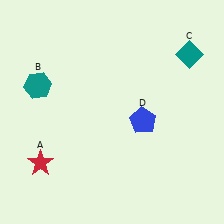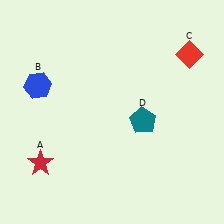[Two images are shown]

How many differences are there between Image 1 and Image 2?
There are 3 differences between the two images.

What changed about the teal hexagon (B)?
In Image 1, B is teal. In Image 2, it changed to blue.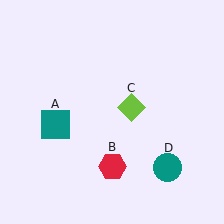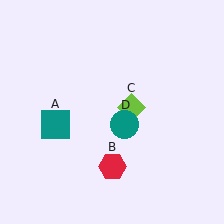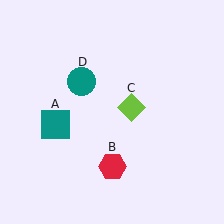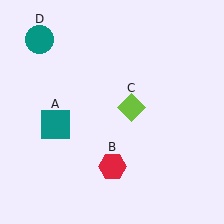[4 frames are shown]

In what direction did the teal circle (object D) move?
The teal circle (object D) moved up and to the left.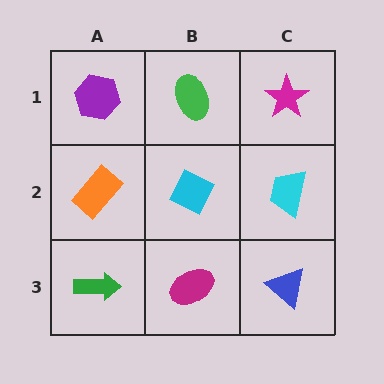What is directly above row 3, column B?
A cyan diamond.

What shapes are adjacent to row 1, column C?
A cyan trapezoid (row 2, column C), a green ellipse (row 1, column B).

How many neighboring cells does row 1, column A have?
2.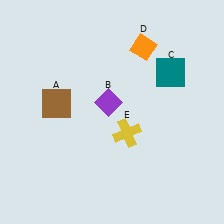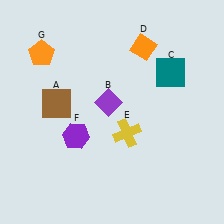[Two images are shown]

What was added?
A purple hexagon (F), an orange pentagon (G) were added in Image 2.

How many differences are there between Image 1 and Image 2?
There are 2 differences between the two images.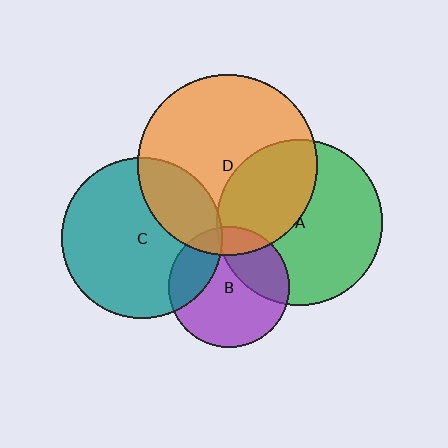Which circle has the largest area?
Circle D (orange).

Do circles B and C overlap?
Yes.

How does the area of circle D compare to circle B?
Approximately 2.2 times.